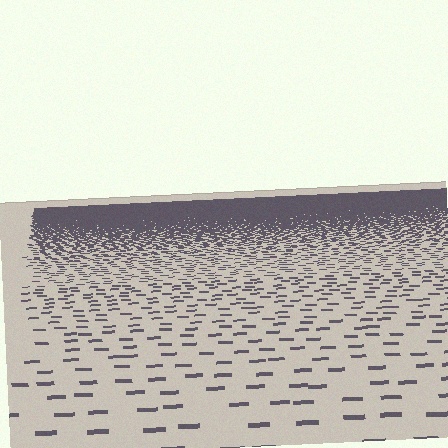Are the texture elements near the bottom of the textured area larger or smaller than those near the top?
Larger. Near the bottom, elements are closer to the viewer and appear at a bigger on-screen size.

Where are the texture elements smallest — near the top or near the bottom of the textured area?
Near the top.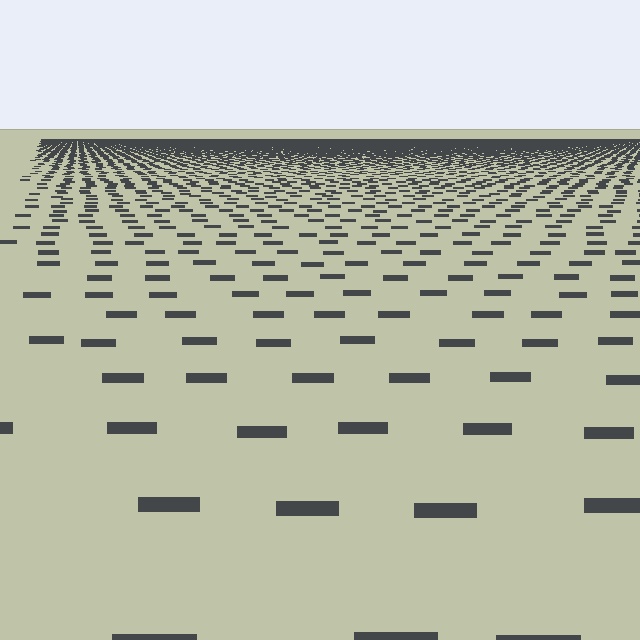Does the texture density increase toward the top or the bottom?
Density increases toward the top.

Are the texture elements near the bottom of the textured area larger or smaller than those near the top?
Larger. Near the bottom, elements are closer to the viewer and appear at a bigger on-screen size.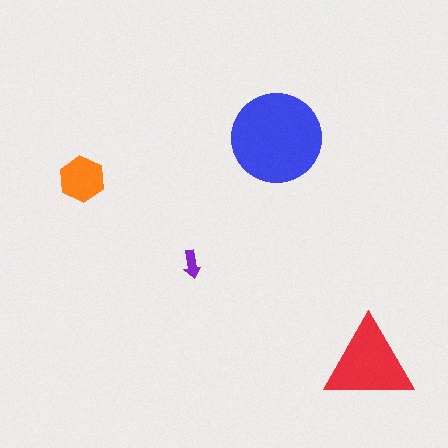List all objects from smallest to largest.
The purple arrow, the orange hexagon, the red triangle, the blue circle.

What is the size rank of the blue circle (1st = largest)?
1st.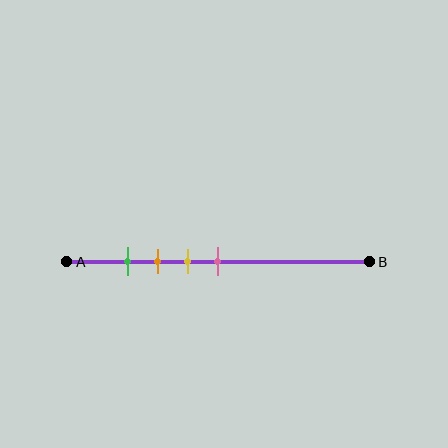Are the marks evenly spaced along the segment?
Yes, the marks are approximately evenly spaced.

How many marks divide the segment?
There are 4 marks dividing the segment.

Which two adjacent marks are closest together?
The green and orange marks are the closest adjacent pair.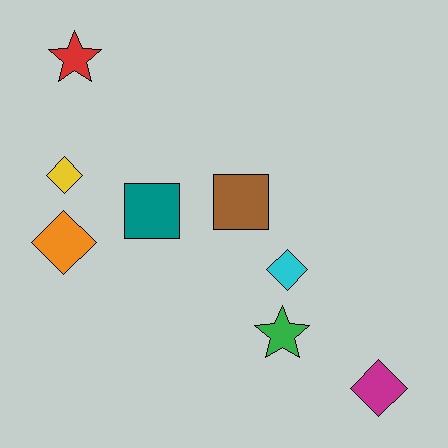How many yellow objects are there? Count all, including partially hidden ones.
There is 1 yellow object.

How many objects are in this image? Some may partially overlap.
There are 8 objects.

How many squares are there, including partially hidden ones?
There are 2 squares.